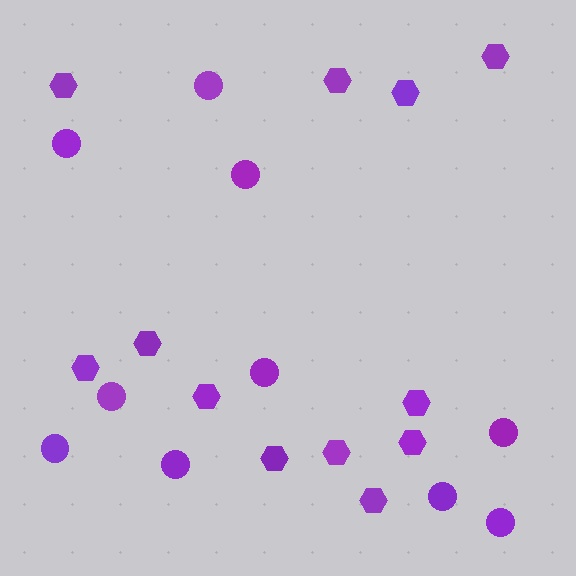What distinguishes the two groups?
There are 2 groups: one group of hexagons (12) and one group of circles (10).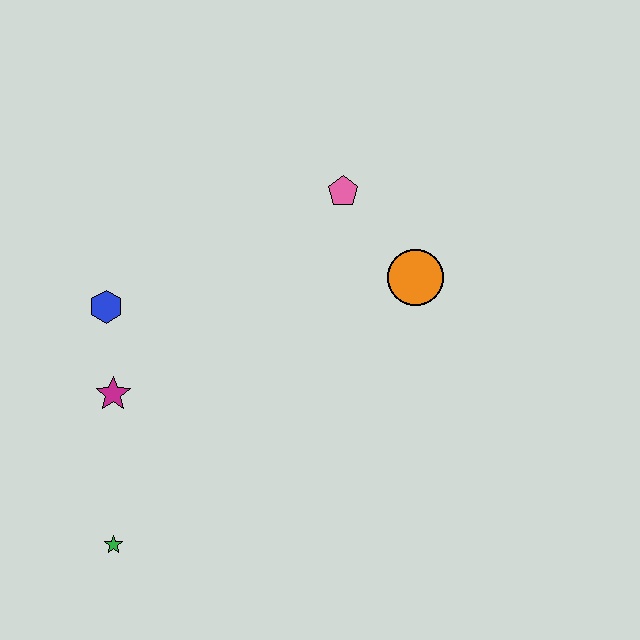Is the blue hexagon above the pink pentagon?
No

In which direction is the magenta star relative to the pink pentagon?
The magenta star is to the left of the pink pentagon.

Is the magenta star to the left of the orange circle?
Yes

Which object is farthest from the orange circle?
The green star is farthest from the orange circle.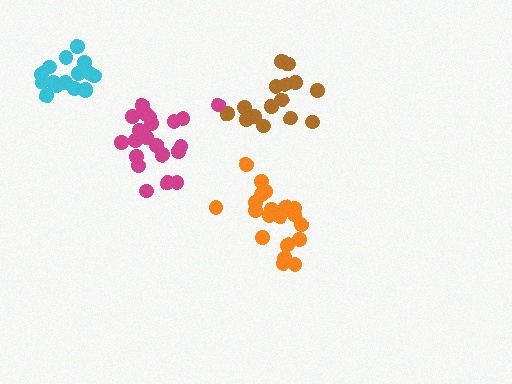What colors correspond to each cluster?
The clusters are colored: cyan, brown, magenta, orange.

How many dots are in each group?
Group 1: 16 dots, Group 2: 15 dots, Group 3: 21 dots, Group 4: 20 dots (72 total).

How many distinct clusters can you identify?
There are 4 distinct clusters.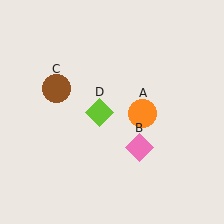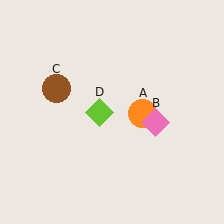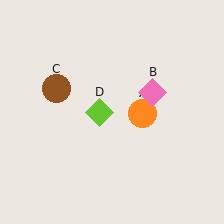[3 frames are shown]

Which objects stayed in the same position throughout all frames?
Orange circle (object A) and brown circle (object C) and lime diamond (object D) remained stationary.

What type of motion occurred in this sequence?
The pink diamond (object B) rotated counterclockwise around the center of the scene.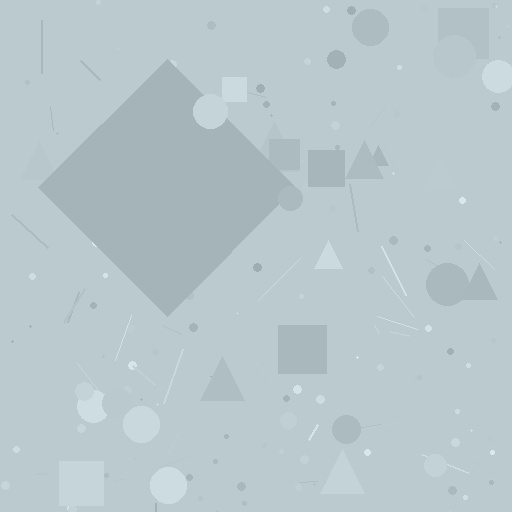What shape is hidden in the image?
A diamond is hidden in the image.